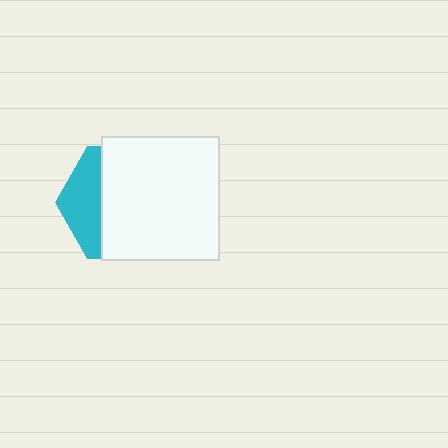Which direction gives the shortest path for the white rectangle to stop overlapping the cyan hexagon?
Moving right gives the shortest separation.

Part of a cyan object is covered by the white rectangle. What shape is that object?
It is a hexagon.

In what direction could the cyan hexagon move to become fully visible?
The cyan hexagon could move left. That would shift it out from behind the white rectangle entirely.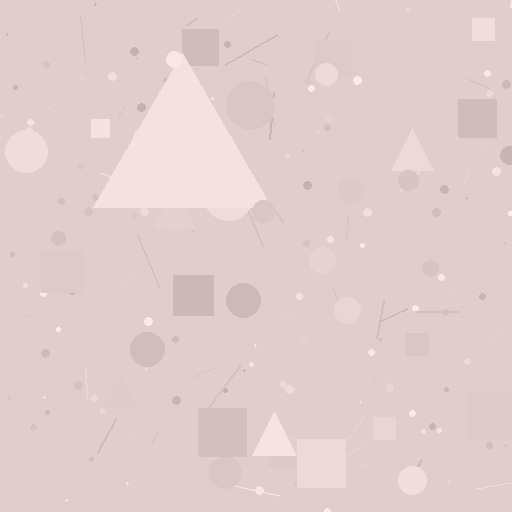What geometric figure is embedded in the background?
A triangle is embedded in the background.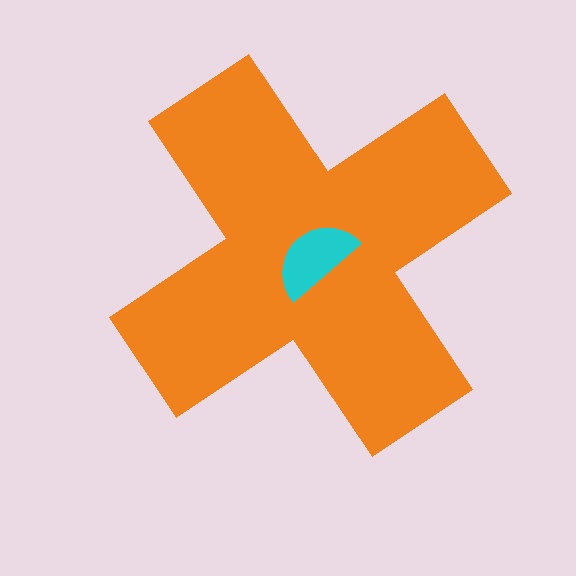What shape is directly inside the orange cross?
The cyan semicircle.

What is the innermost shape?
The cyan semicircle.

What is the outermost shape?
The orange cross.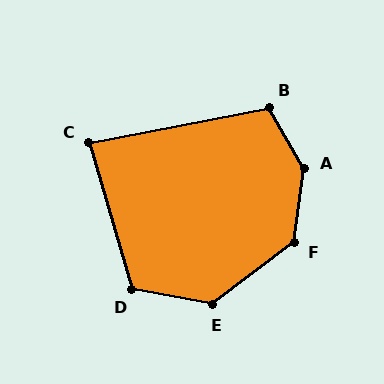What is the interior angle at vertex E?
Approximately 132 degrees (obtuse).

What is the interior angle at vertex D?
Approximately 117 degrees (obtuse).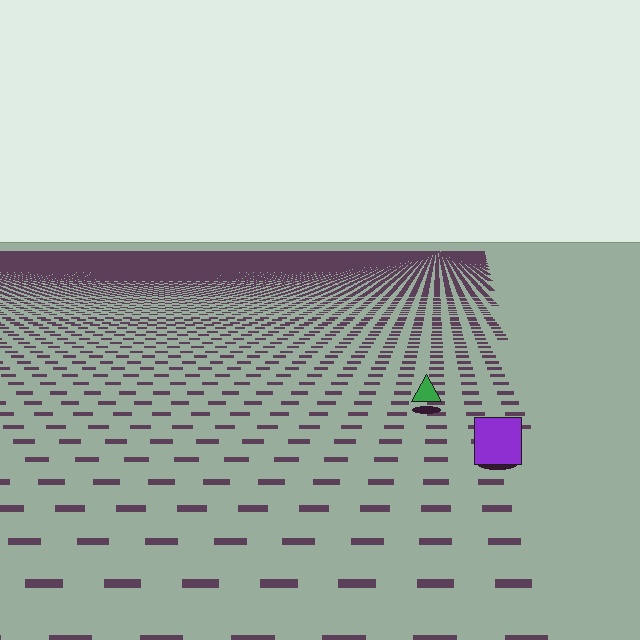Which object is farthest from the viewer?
The green triangle is farthest from the viewer. It appears smaller and the ground texture around it is denser.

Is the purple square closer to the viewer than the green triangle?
Yes. The purple square is closer — you can tell from the texture gradient: the ground texture is coarser near it.